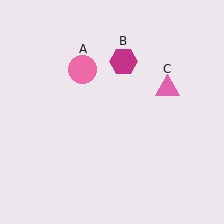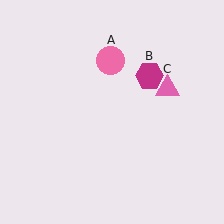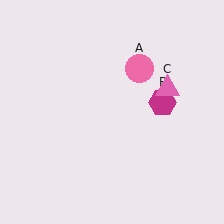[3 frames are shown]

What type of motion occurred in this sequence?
The pink circle (object A), magenta hexagon (object B) rotated clockwise around the center of the scene.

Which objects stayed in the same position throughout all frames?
Pink triangle (object C) remained stationary.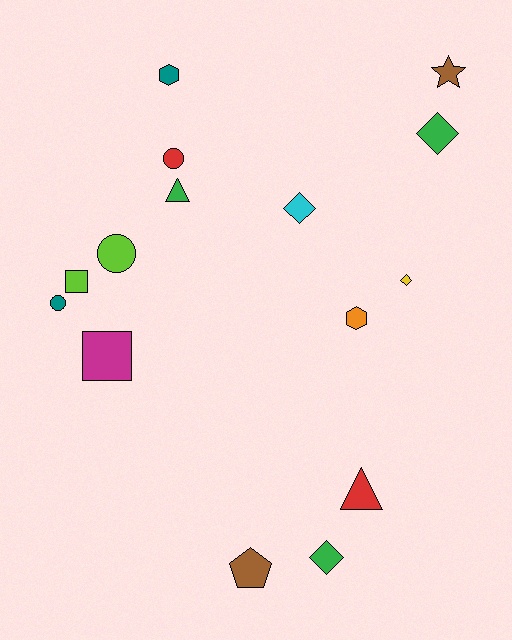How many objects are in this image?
There are 15 objects.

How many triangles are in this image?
There are 2 triangles.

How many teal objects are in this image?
There are 2 teal objects.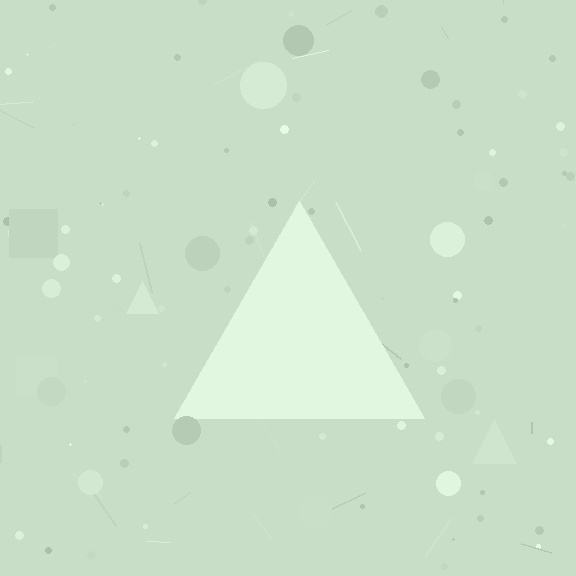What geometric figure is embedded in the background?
A triangle is embedded in the background.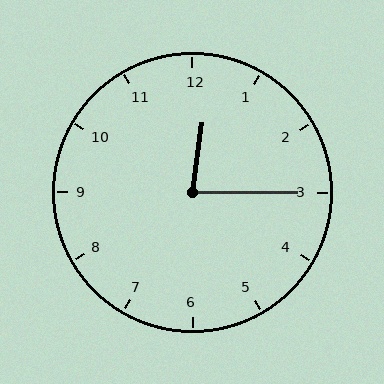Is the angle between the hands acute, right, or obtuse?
It is acute.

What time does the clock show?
12:15.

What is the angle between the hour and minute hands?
Approximately 82 degrees.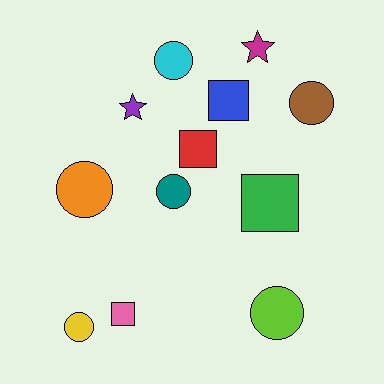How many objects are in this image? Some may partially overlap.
There are 12 objects.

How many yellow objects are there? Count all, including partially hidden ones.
There is 1 yellow object.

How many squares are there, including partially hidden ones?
There are 4 squares.